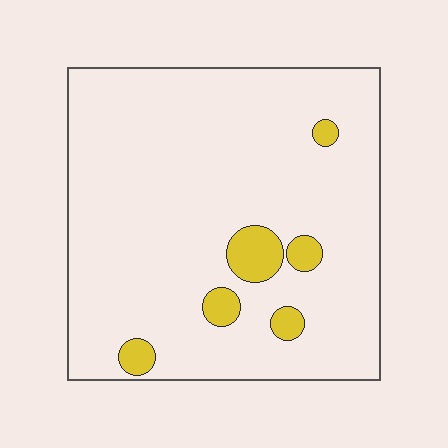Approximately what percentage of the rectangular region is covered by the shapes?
Approximately 10%.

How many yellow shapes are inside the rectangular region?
6.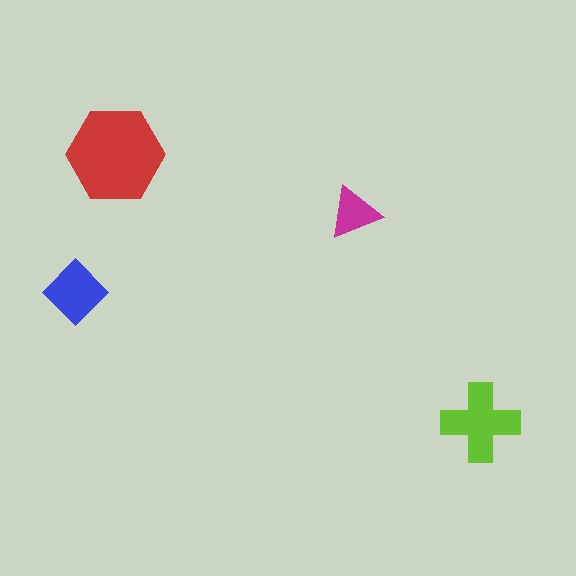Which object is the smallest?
The magenta triangle.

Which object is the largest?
The red hexagon.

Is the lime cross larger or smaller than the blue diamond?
Larger.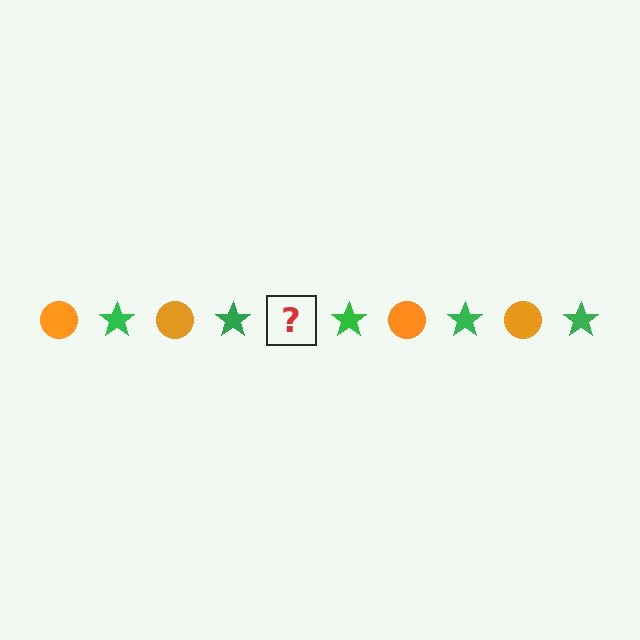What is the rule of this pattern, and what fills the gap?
The rule is that the pattern alternates between orange circle and green star. The gap should be filled with an orange circle.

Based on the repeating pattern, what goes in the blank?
The blank should be an orange circle.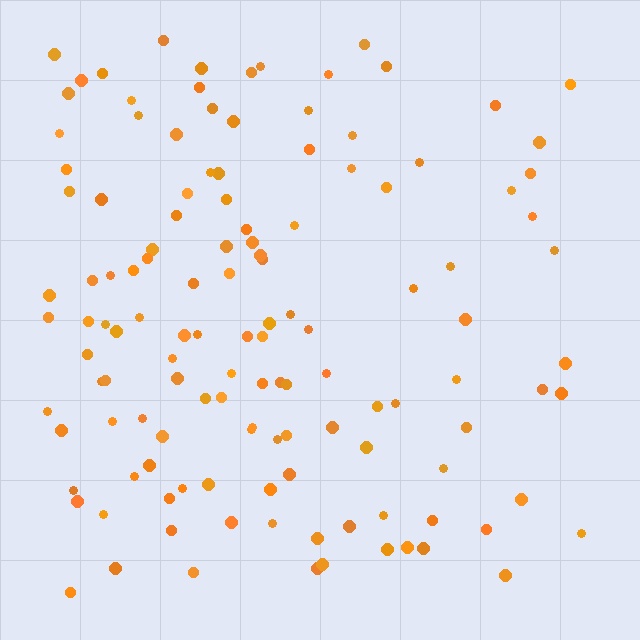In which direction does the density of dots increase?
From right to left, with the left side densest.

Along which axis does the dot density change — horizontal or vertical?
Horizontal.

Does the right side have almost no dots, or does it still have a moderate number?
Still a moderate number, just noticeably fewer than the left.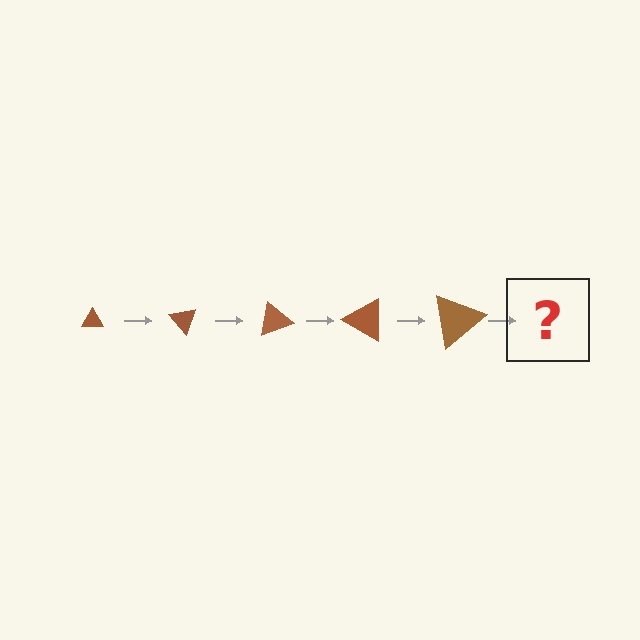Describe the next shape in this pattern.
It should be a triangle, larger than the previous one and rotated 250 degrees from the start.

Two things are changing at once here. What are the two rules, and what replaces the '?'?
The two rules are that the triangle grows larger each step and it rotates 50 degrees each step. The '?' should be a triangle, larger than the previous one and rotated 250 degrees from the start.